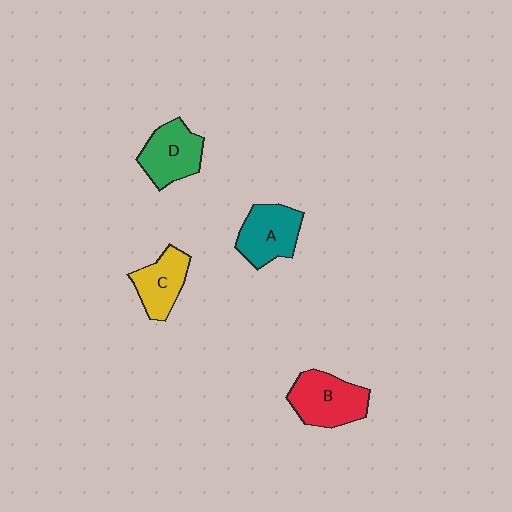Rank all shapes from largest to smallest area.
From largest to smallest: B (red), A (teal), D (green), C (yellow).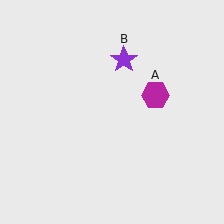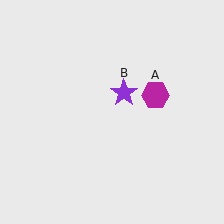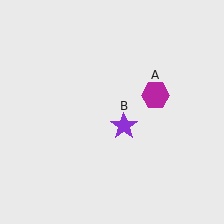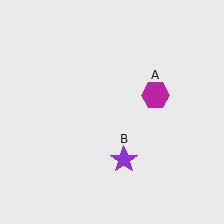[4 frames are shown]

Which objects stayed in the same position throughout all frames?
Magenta hexagon (object A) remained stationary.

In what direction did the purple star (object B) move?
The purple star (object B) moved down.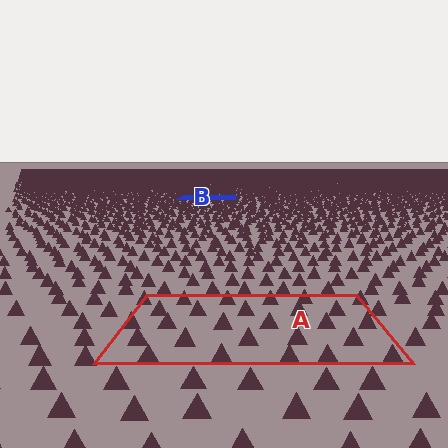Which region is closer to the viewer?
Region A is closer. The texture elements there are larger and more spread out.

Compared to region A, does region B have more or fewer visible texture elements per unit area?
Region B has more texture elements per unit area — they are packed more densely because it is farther away.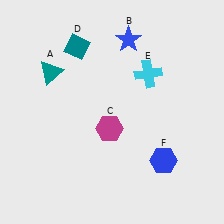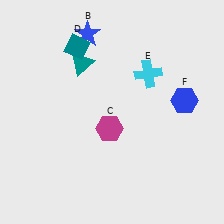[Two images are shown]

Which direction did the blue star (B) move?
The blue star (B) moved left.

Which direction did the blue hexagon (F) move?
The blue hexagon (F) moved up.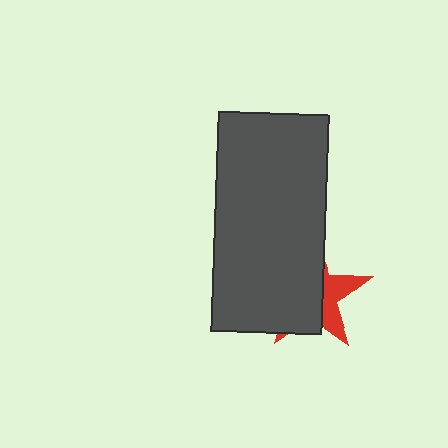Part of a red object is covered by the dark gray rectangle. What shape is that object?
It is a star.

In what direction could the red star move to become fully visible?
The red star could move right. That would shift it out from behind the dark gray rectangle entirely.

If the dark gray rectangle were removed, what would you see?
You would see the complete red star.